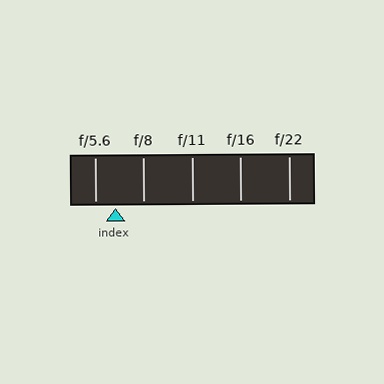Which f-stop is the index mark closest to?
The index mark is closest to f/5.6.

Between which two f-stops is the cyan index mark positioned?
The index mark is between f/5.6 and f/8.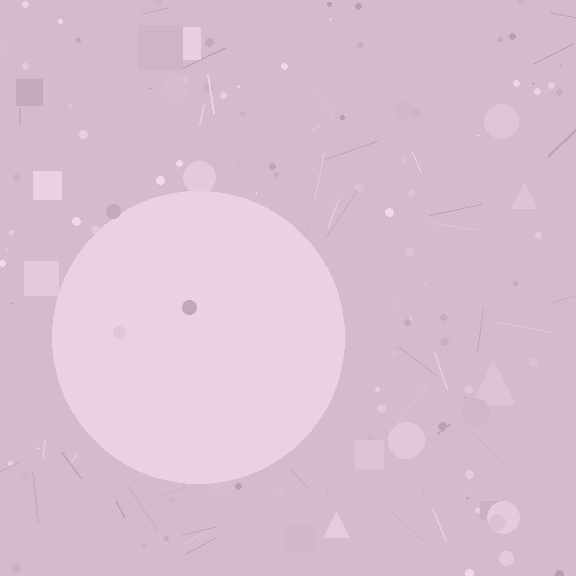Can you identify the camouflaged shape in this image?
The camouflaged shape is a circle.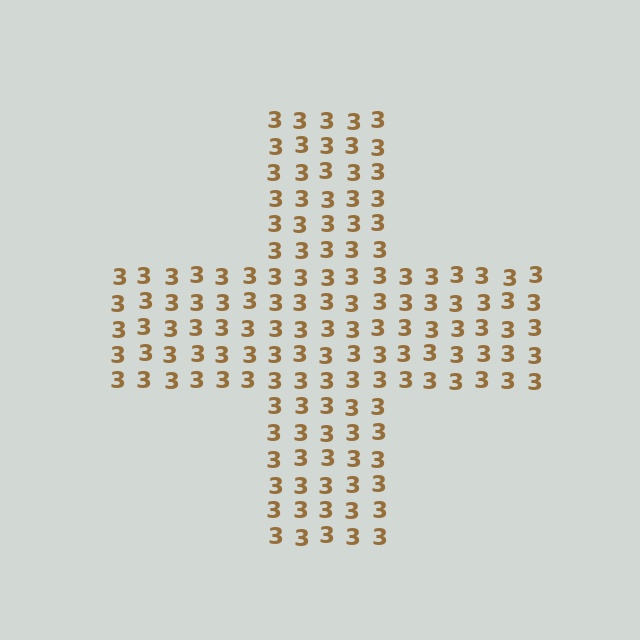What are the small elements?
The small elements are digit 3's.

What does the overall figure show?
The overall figure shows a cross.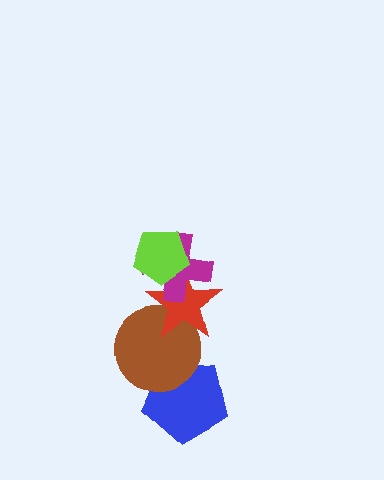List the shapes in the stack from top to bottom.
From top to bottom: the lime pentagon, the magenta cross, the red star, the brown circle, the blue pentagon.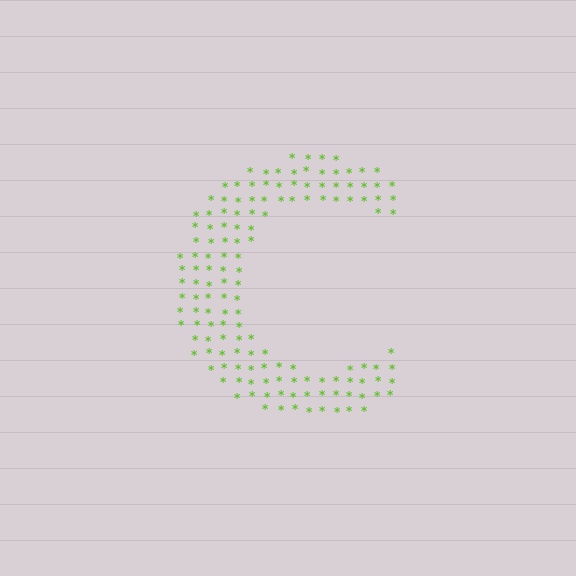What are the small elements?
The small elements are asterisks.